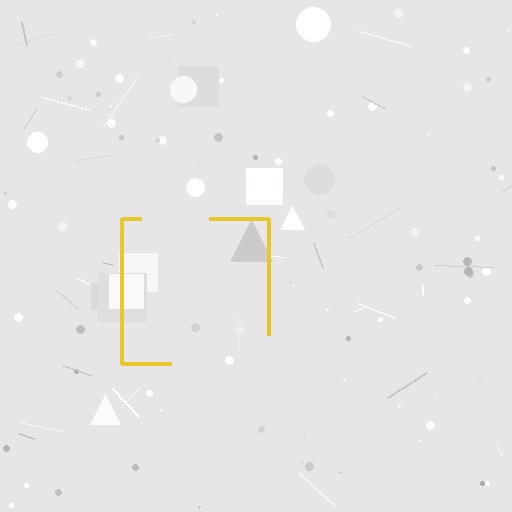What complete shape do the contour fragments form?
The contour fragments form a square.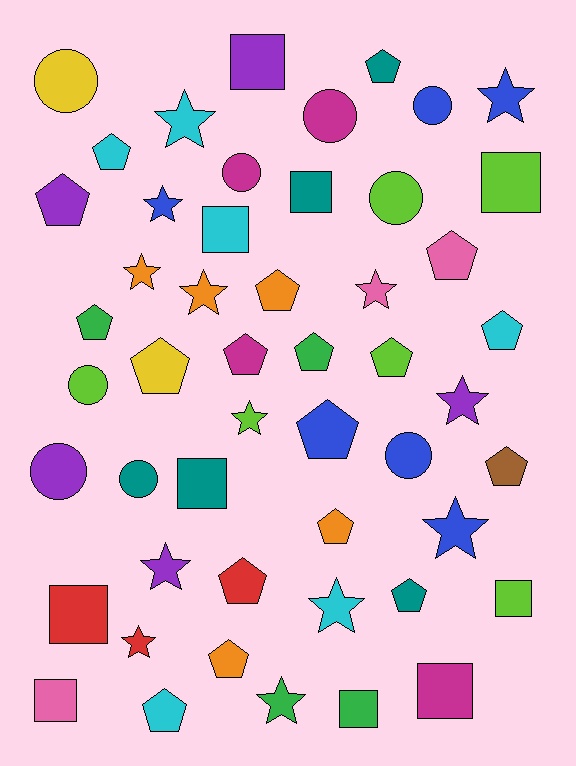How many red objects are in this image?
There are 3 red objects.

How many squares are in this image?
There are 10 squares.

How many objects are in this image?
There are 50 objects.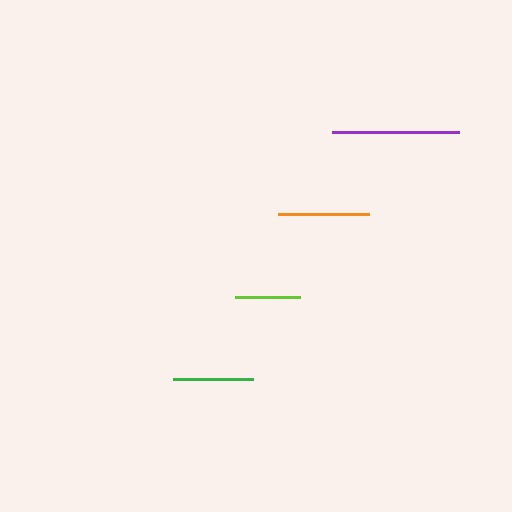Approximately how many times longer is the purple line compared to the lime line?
The purple line is approximately 1.9 times the length of the lime line.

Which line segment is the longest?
The purple line is the longest at approximately 127 pixels.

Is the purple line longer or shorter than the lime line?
The purple line is longer than the lime line.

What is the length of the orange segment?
The orange segment is approximately 91 pixels long.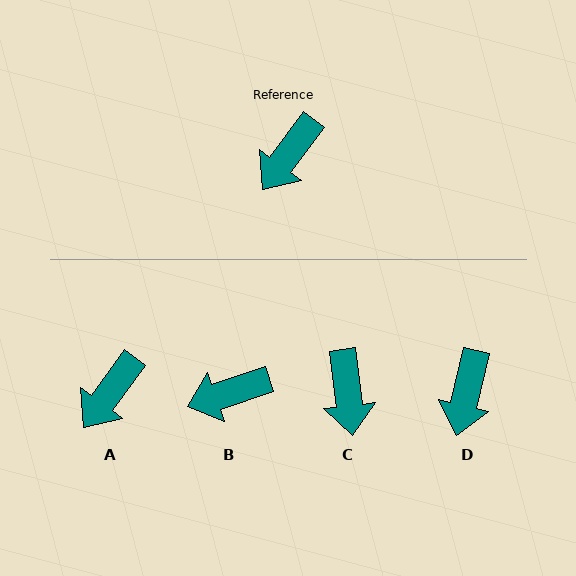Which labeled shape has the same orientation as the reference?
A.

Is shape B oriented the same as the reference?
No, it is off by about 35 degrees.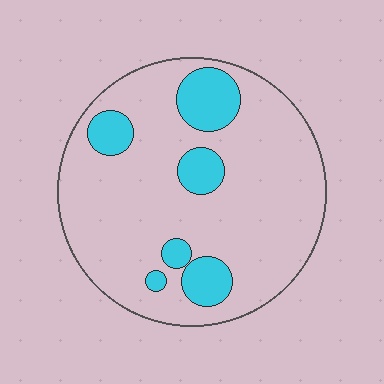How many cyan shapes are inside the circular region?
6.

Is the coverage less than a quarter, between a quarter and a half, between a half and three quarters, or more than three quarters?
Less than a quarter.